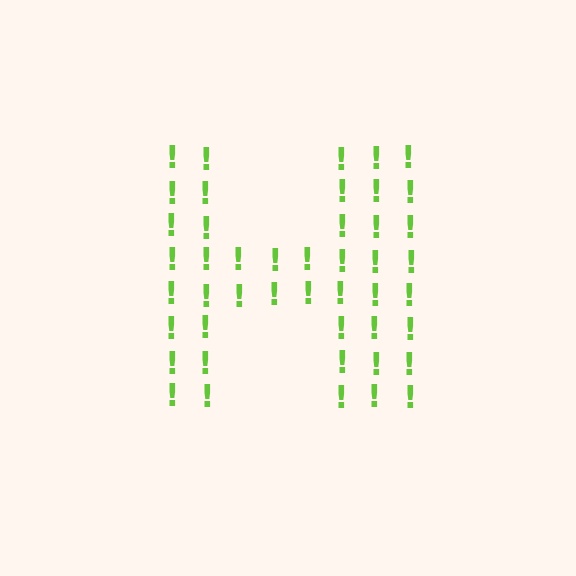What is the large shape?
The large shape is the letter H.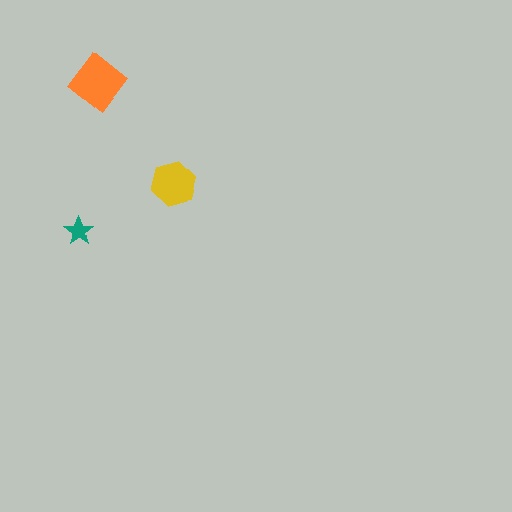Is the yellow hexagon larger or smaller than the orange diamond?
Smaller.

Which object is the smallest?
The teal star.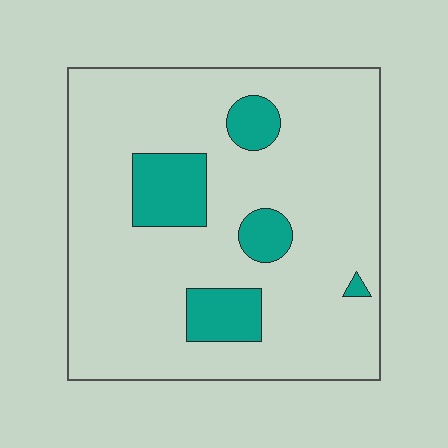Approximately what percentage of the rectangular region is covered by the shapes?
Approximately 15%.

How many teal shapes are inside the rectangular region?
5.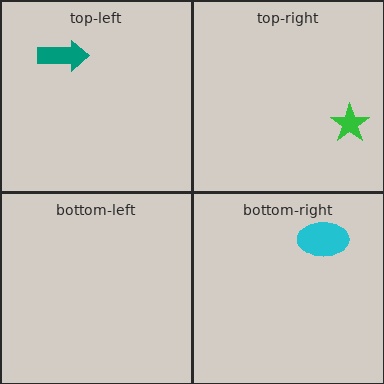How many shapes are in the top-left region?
1.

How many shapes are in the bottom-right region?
1.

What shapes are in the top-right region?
The green star.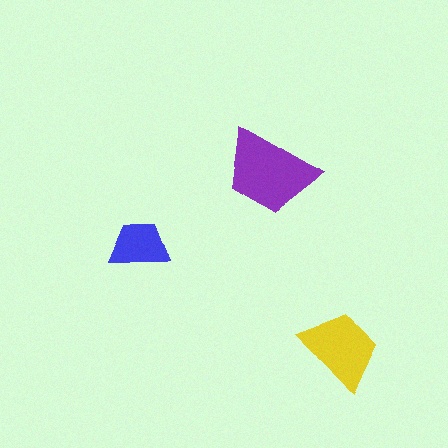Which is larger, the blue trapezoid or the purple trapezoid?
The purple one.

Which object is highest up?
The purple trapezoid is topmost.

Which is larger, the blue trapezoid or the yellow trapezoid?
The yellow one.